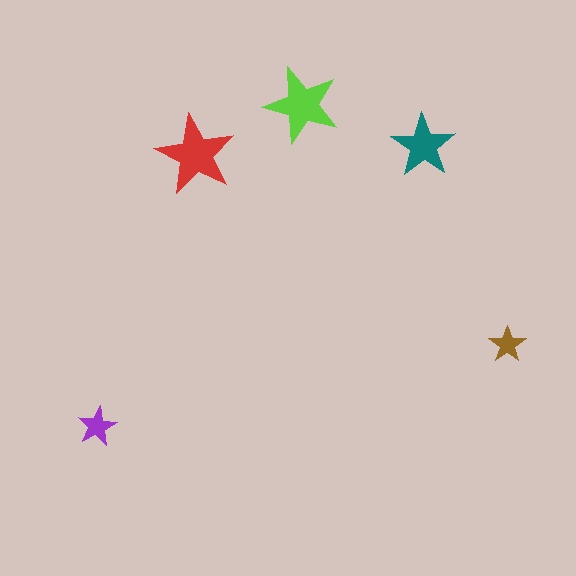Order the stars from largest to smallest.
the red one, the lime one, the teal one, the purple one, the brown one.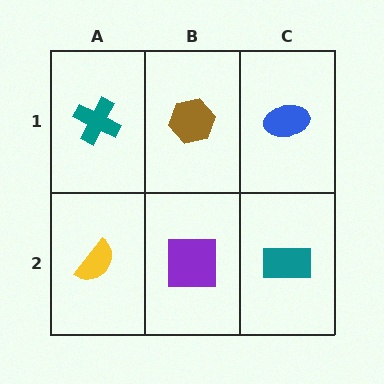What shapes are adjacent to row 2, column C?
A blue ellipse (row 1, column C), a purple square (row 2, column B).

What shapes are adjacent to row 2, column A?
A teal cross (row 1, column A), a purple square (row 2, column B).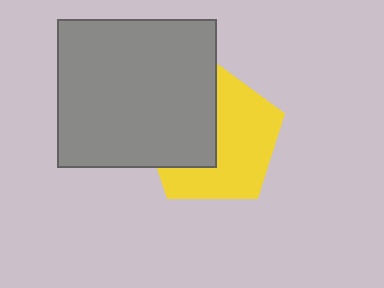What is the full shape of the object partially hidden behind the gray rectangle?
The partially hidden object is a yellow pentagon.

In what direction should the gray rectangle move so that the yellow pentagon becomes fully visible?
The gray rectangle should move left. That is the shortest direction to clear the overlap and leave the yellow pentagon fully visible.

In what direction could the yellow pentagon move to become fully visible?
The yellow pentagon could move right. That would shift it out from behind the gray rectangle entirely.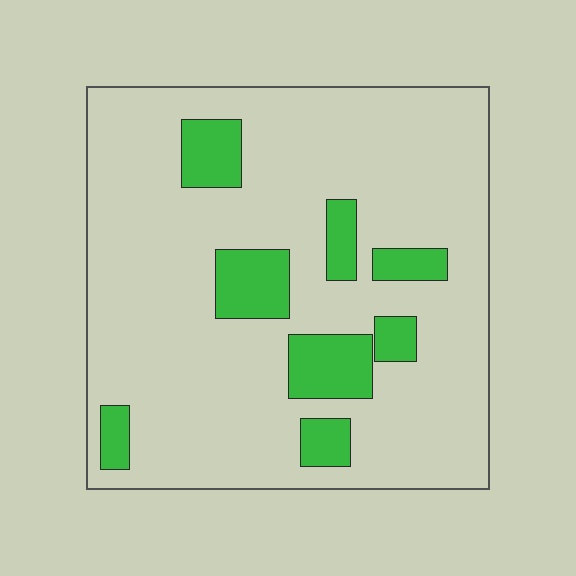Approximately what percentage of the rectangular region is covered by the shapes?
Approximately 15%.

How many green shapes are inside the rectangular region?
8.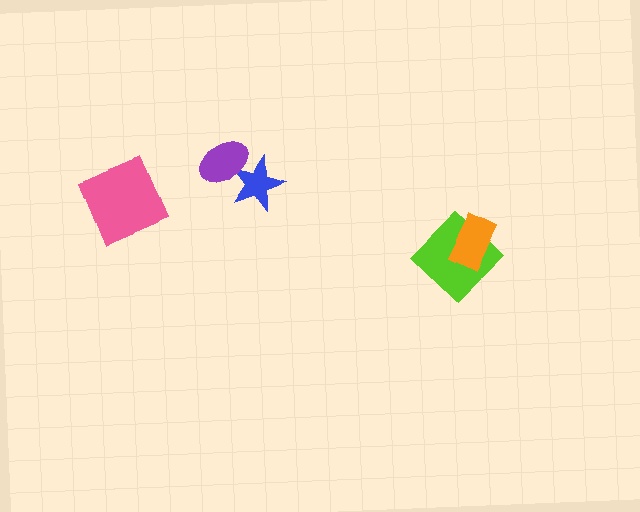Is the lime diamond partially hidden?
Yes, it is partially covered by another shape.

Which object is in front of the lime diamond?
The orange rectangle is in front of the lime diamond.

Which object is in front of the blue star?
The purple ellipse is in front of the blue star.